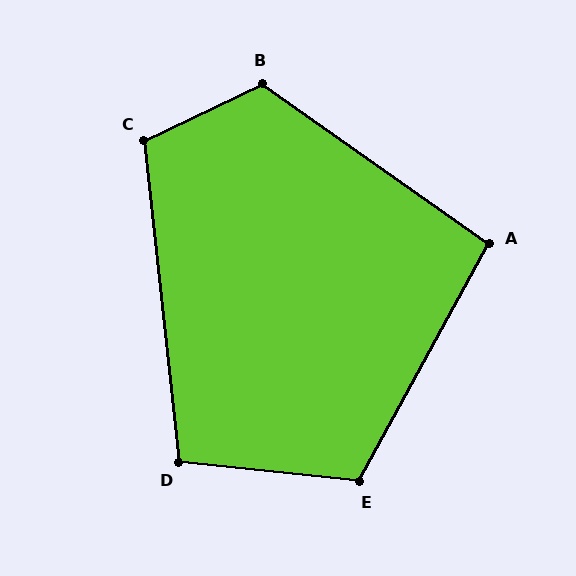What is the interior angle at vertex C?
Approximately 110 degrees (obtuse).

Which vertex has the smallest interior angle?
A, at approximately 96 degrees.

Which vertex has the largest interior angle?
B, at approximately 119 degrees.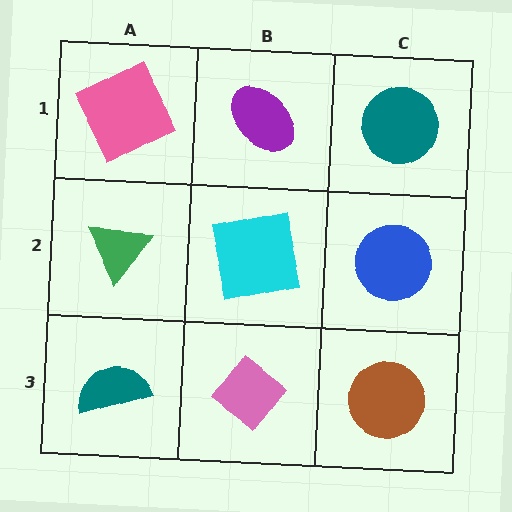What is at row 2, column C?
A blue circle.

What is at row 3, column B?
A pink diamond.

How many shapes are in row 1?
3 shapes.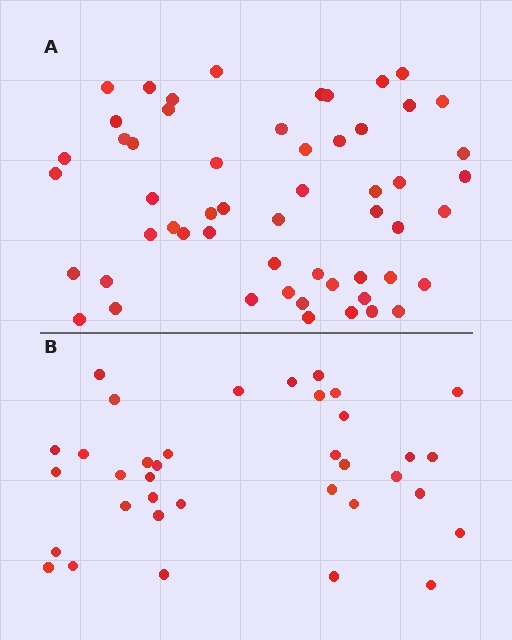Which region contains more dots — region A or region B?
Region A (the top region) has more dots.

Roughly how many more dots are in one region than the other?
Region A has approximately 20 more dots than region B.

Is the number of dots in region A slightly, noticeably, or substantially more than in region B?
Region A has substantially more. The ratio is roughly 1.5 to 1.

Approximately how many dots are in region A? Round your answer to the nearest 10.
About 60 dots. (The exact count is 55, which rounds to 60.)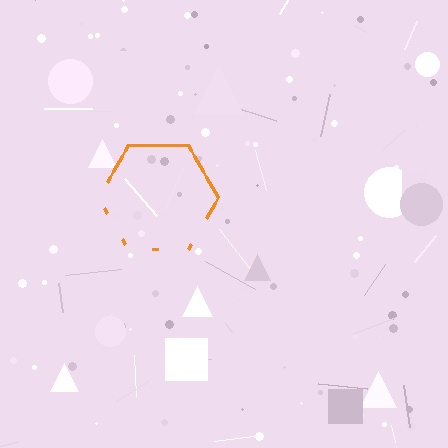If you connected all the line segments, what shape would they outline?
They would outline a hexagon.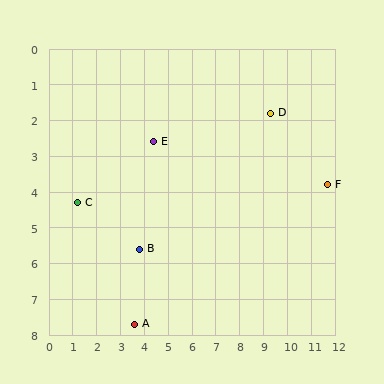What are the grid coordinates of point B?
Point B is at approximately (3.8, 5.6).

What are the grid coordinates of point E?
Point E is at approximately (4.4, 2.6).